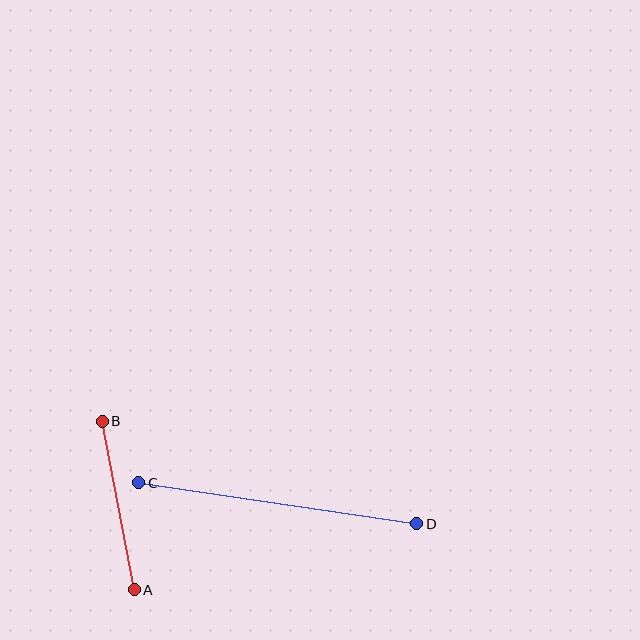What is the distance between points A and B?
The distance is approximately 171 pixels.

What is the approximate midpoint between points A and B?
The midpoint is at approximately (118, 506) pixels.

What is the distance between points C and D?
The distance is approximately 281 pixels.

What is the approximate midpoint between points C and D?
The midpoint is at approximately (278, 503) pixels.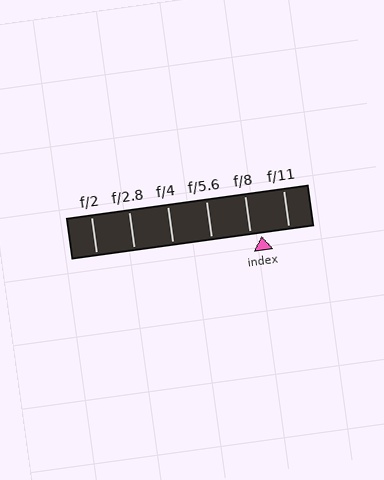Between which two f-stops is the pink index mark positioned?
The index mark is between f/8 and f/11.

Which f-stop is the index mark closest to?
The index mark is closest to f/8.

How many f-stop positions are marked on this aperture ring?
There are 6 f-stop positions marked.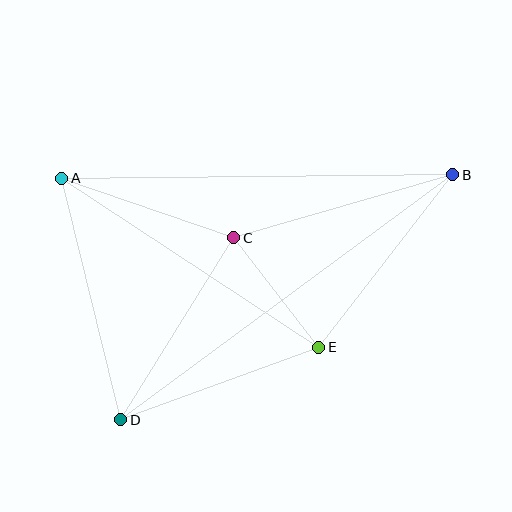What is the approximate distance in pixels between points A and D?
The distance between A and D is approximately 248 pixels.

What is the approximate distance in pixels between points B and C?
The distance between B and C is approximately 228 pixels.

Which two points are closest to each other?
Points C and E are closest to each other.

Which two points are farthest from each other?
Points B and D are farthest from each other.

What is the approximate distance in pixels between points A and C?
The distance between A and C is approximately 182 pixels.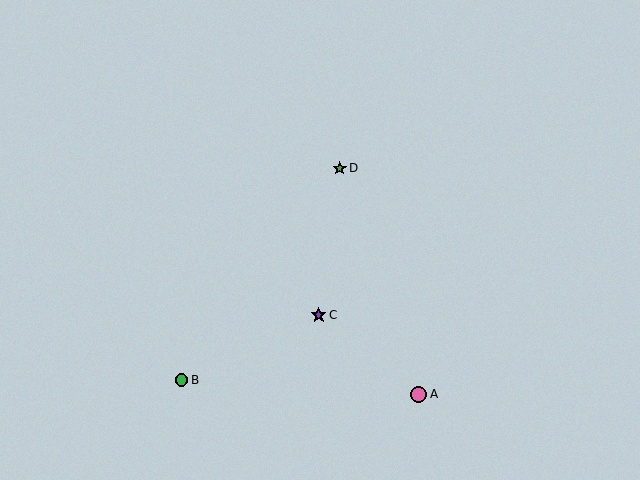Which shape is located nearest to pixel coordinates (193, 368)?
The green circle (labeled B) at (182, 380) is nearest to that location.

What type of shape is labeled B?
Shape B is a green circle.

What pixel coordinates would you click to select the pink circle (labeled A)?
Click at (418, 394) to select the pink circle A.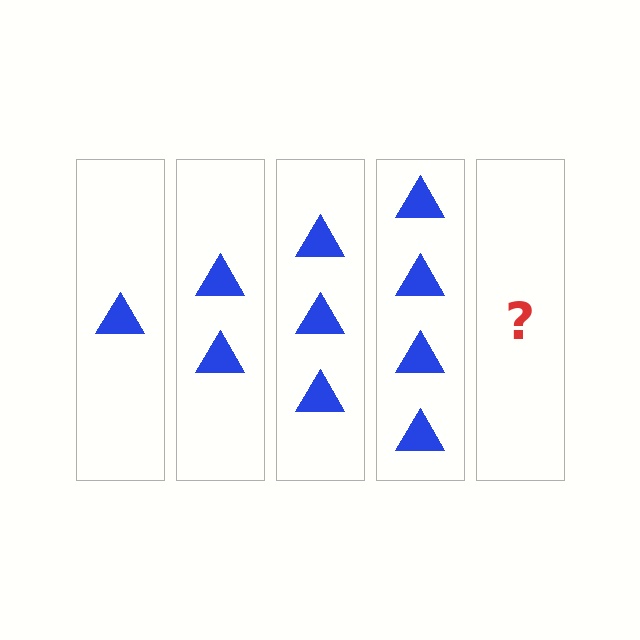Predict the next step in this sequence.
The next step is 5 triangles.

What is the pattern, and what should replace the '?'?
The pattern is that each step adds one more triangle. The '?' should be 5 triangles.